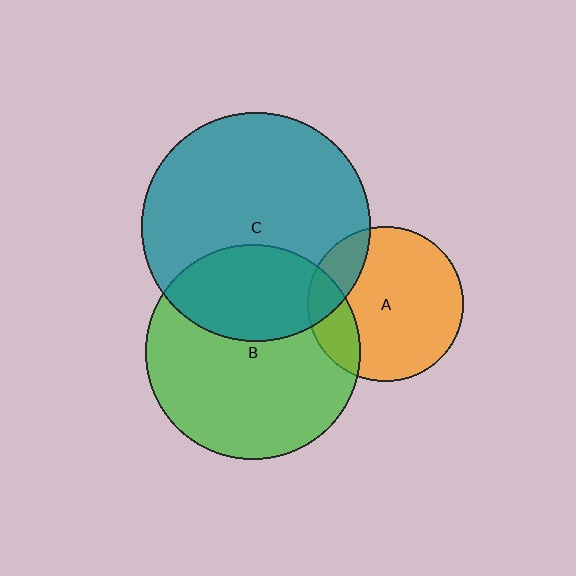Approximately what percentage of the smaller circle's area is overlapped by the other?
Approximately 20%.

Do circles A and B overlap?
Yes.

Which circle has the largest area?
Circle C (teal).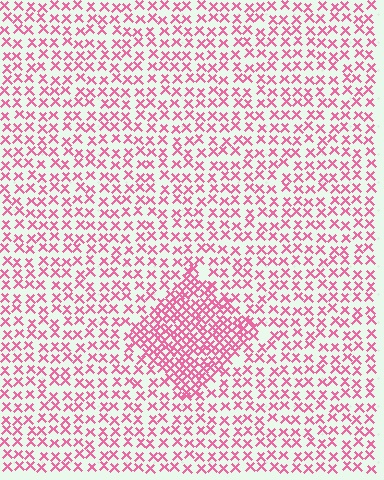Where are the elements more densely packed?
The elements are more densely packed inside the diamond boundary.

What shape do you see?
I see a diamond.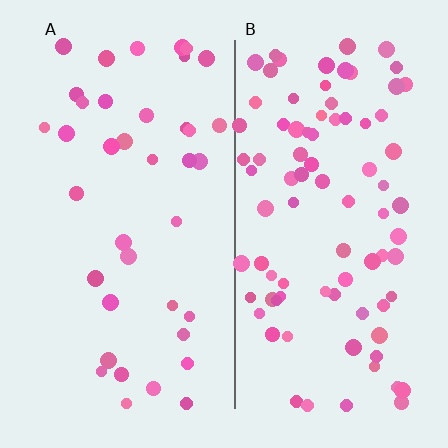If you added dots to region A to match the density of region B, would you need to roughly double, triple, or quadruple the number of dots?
Approximately double.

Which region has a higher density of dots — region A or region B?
B (the right).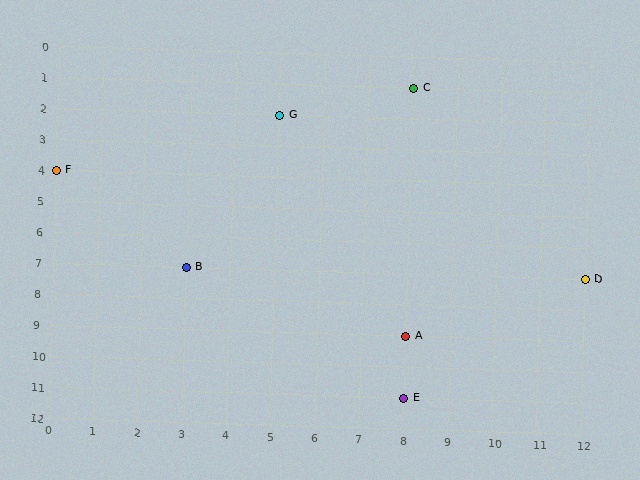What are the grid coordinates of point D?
Point D is at grid coordinates (12, 7).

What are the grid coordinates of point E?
Point E is at grid coordinates (8, 11).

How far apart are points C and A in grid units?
Points C and A are 8 rows apart.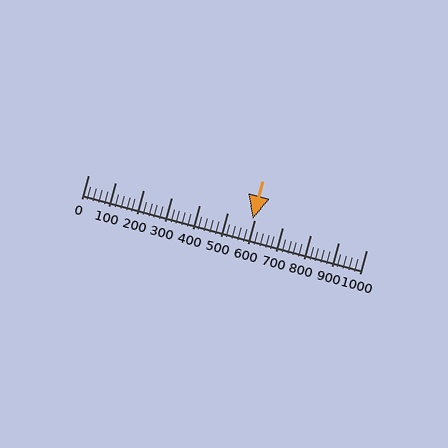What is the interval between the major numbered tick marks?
The major tick marks are spaced 100 units apart.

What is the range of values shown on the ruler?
The ruler shows values from 0 to 1000.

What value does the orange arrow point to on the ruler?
The orange arrow points to approximately 592.